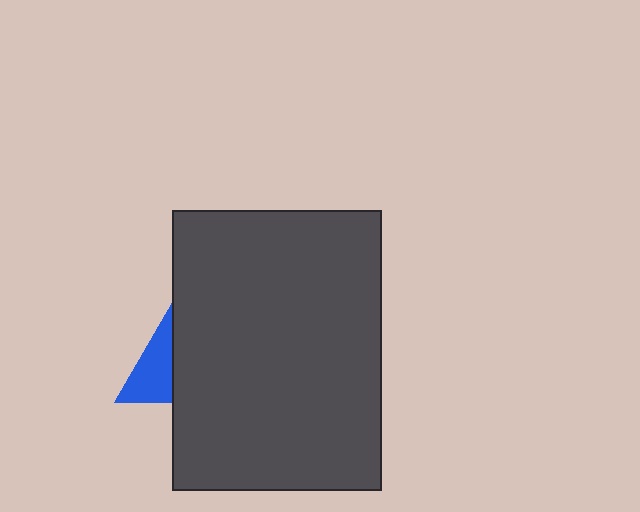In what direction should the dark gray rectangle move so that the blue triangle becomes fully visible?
The dark gray rectangle should move right. That is the shortest direction to clear the overlap and leave the blue triangle fully visible.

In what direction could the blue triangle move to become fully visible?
The blue triangle could move left. That would shift it out from behind the dark gray rectangle entirely.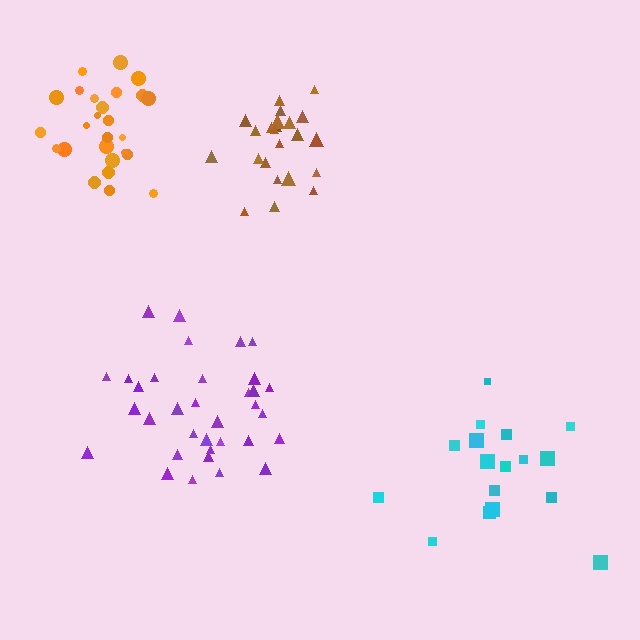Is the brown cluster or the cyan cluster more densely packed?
Brown.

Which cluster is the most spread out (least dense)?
Cyan.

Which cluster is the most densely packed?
Orange.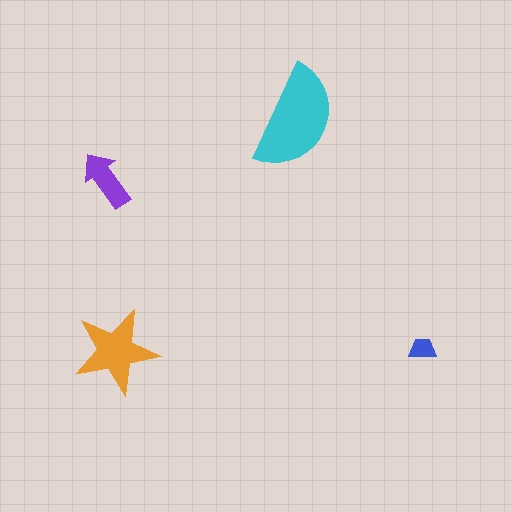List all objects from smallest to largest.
The blue trapezoid, the purple arrow, the orange star, the cyan semicircle.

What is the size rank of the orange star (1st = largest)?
2nd.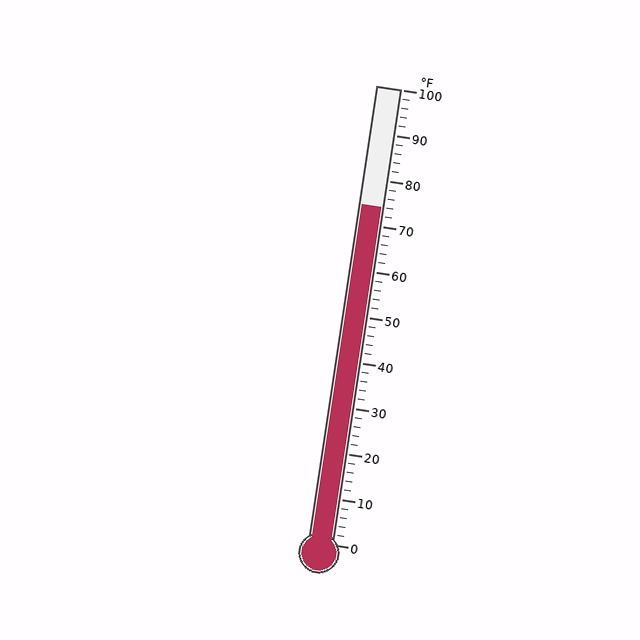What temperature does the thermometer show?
The thermometer shows approximately 74°F.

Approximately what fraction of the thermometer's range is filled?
The thermometer is filled to approximately 75% of its range.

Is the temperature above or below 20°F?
The temperature is above 20°F.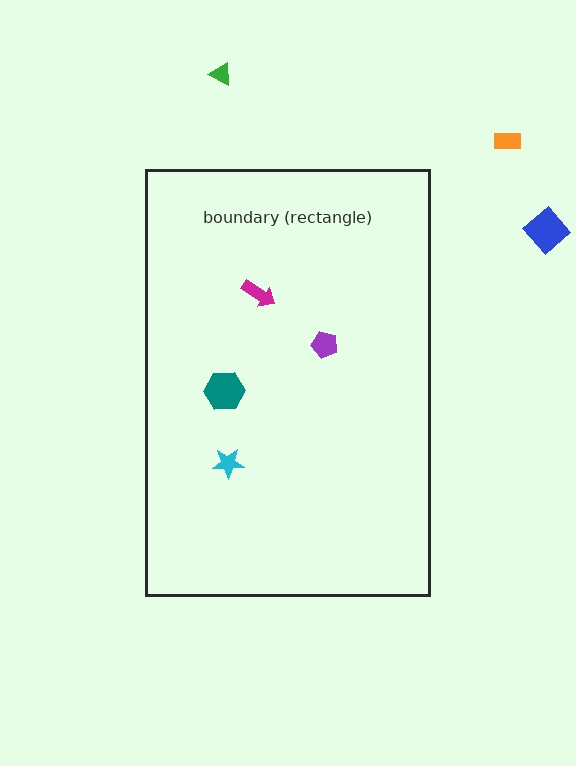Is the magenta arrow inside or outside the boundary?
Inside.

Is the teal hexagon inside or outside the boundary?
Inside.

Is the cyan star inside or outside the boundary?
Inside.